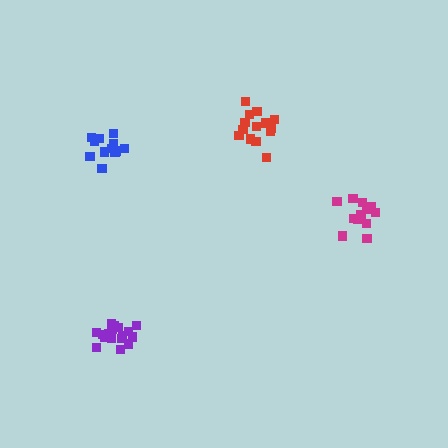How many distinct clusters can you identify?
There are 4 distinct clusters.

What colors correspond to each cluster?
The clusters are colored: purple, red, magenta, blue.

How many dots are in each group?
Group 1: 17 dots, Group 2: 15 dots, Group 3: 12 dots, Group 4: 12 dots (56 total).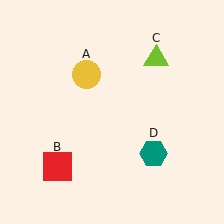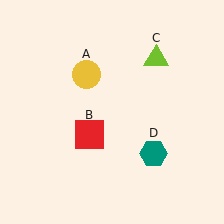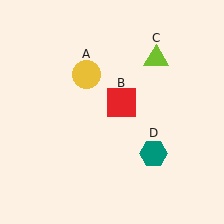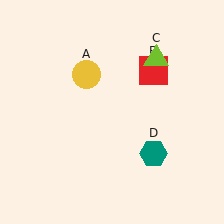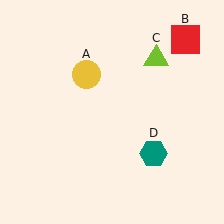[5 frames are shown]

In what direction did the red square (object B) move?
The red square (object B) moved up and to the right.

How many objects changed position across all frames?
1 object changed position: red square (object B).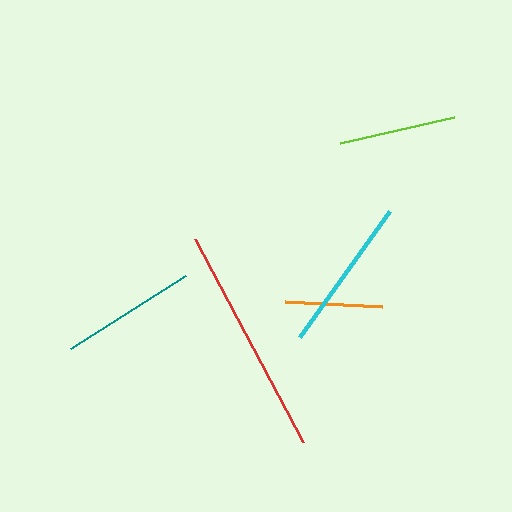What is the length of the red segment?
The red segment is approximately 229 pixels long.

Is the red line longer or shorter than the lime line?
The red line is longer than the lime line.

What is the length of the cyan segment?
The cyan segment is approximately 155 pixels long.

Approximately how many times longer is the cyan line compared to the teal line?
The cyan line is approximately 1.1 times the length of the teal line.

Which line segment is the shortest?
The orange line is the shortest at approximately 97 pixels.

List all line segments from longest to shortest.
From longest to shortest: red, cyan, teal, lime, orange.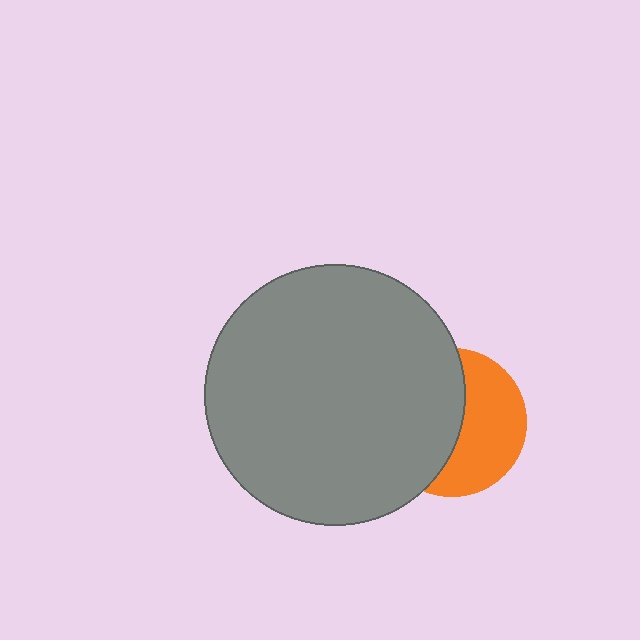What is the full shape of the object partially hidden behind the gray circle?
The partially hidden object is an orange circle.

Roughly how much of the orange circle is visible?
About half of it is visible (roughly 47%).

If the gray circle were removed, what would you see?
You would see the complete orange circle.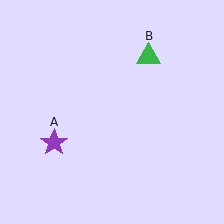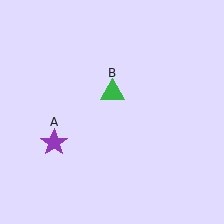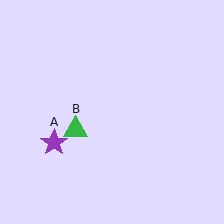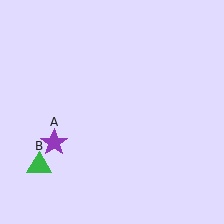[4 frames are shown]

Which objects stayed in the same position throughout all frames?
Purple star (object A) remained stationary.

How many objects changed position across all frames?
1 object changed position: green triangle (object B).